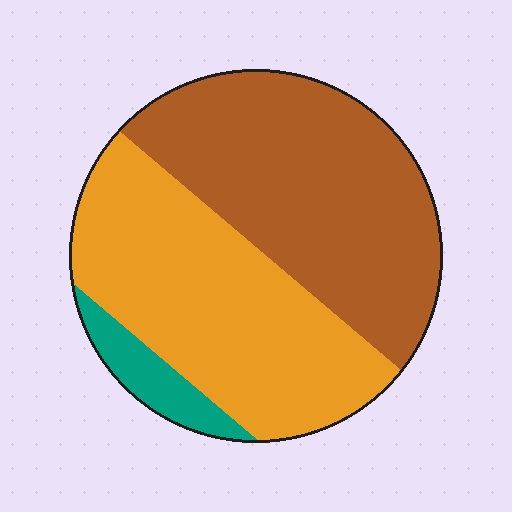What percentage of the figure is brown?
Brown covers around 50% of the figure.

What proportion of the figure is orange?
Orange covers around 45% of the figure.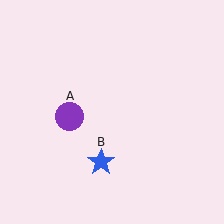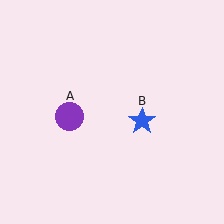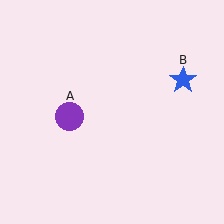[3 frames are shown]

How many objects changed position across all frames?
1 object changed position: blue star (object B).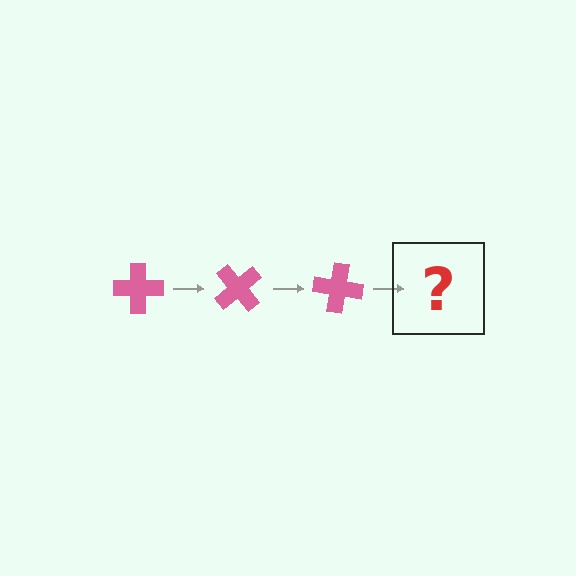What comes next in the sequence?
The next element should be a pink cross rotated 150 degrees.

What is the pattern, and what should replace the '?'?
The pattern is that the cross rotates 50 degrees each step. The '?' should be a pink cross rotated 150 degrees.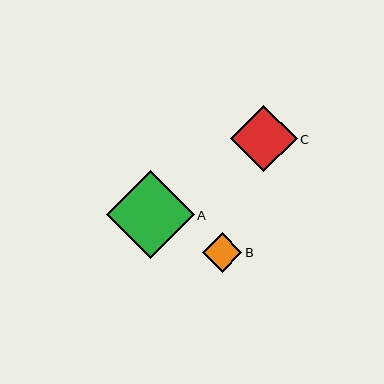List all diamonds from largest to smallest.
From largest to smallest: A, C, B.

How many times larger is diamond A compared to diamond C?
Diamond A is approximately 1.3 times the size of diamond C.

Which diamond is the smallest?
Diamond B is the smallest with a size of approximately 39 pixels.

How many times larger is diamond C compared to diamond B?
Diamond C is approximately 1.7 times the size of diamond B.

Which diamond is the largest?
Diamond A is the largest with a size of approximately 88 pixels.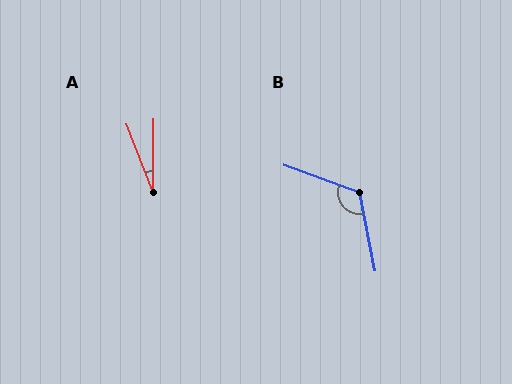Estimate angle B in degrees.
Approximately 121 degrees.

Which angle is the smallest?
A, at approximately 22 degrees.